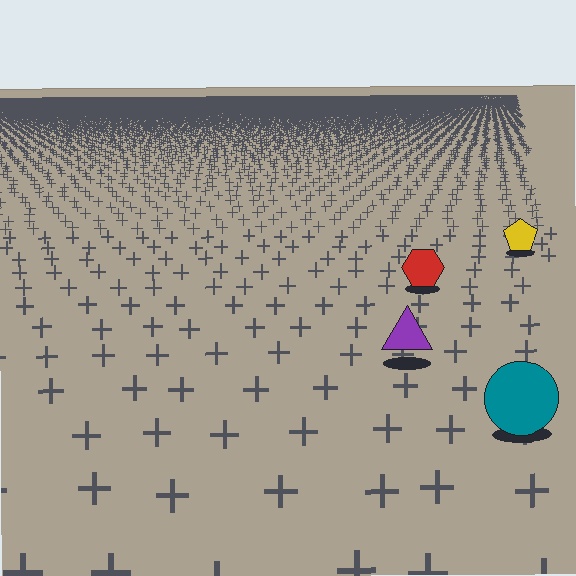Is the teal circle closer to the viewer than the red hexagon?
Yes. The teal circle is closer — you can tell from the texture gradient: the ground texture is coarser near it.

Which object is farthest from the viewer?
The yellow pentagon is farthest from the viewer. It appears smaller and the ground texture around it is denser.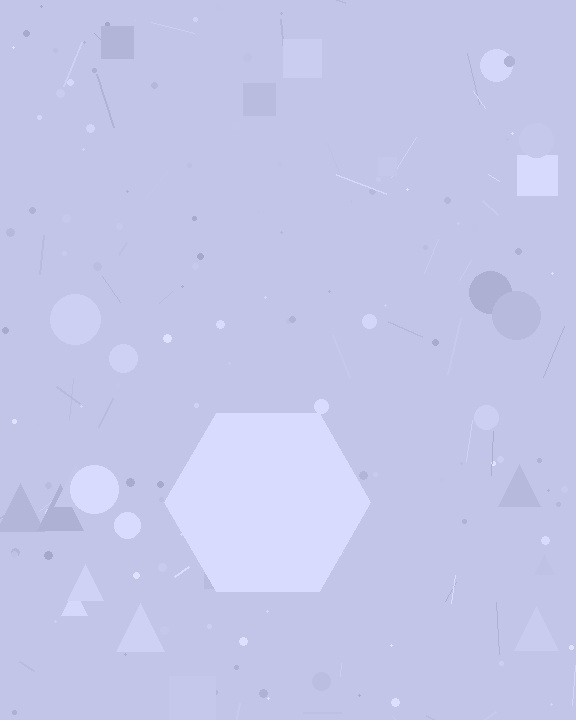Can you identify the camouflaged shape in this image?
The camouflaged shape is a hexagon.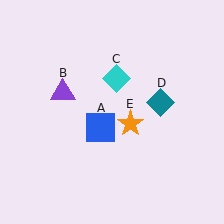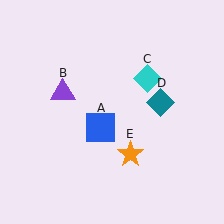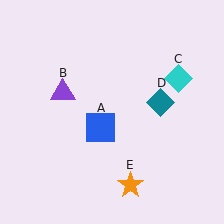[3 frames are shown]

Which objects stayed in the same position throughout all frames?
Blue square (object A) and purple triangle (object B) and teal diamond (object D) remained stationary.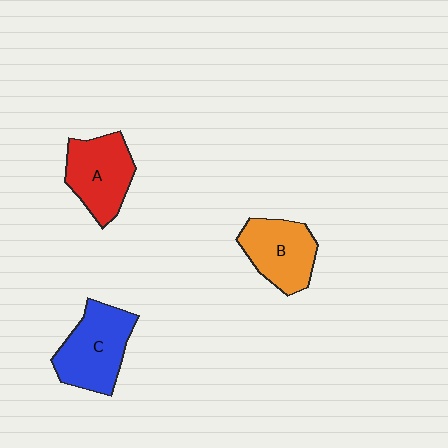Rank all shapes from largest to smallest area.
From largest to smallest: C (blue), A (red), B (orange).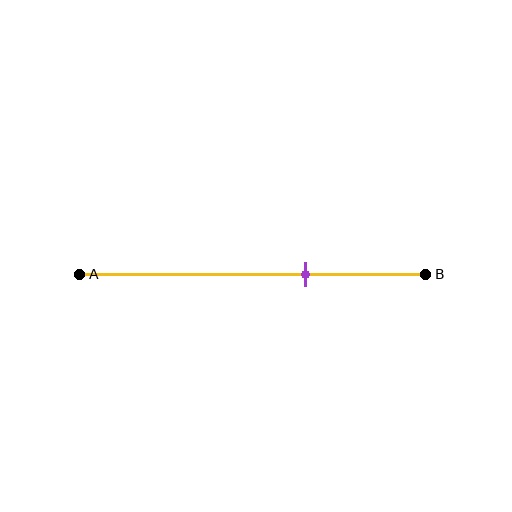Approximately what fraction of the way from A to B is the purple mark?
The purple mark is approximately 65% of the way from A to B.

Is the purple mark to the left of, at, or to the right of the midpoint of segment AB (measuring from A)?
The purple mark is to the right of the midpoint of segment AB.